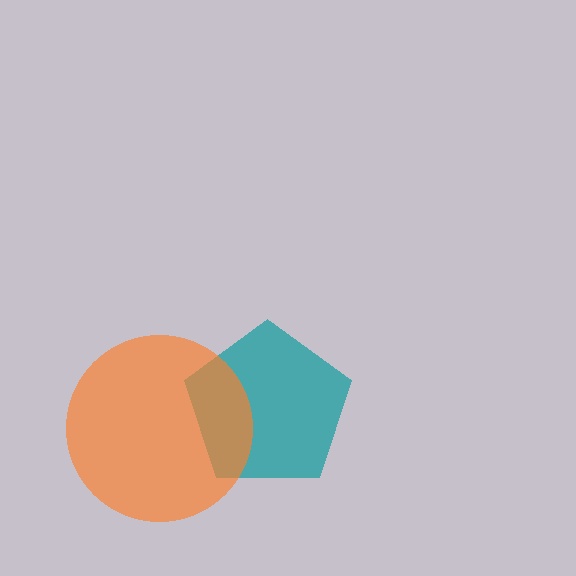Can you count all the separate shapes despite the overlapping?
Yes, there are 2 separate shapes.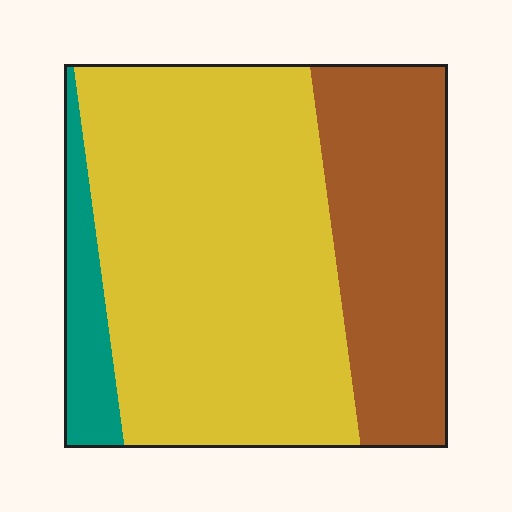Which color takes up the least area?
Teal, at roughly 10%.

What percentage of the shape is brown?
Brown takes up between a quarter and a half of the shape.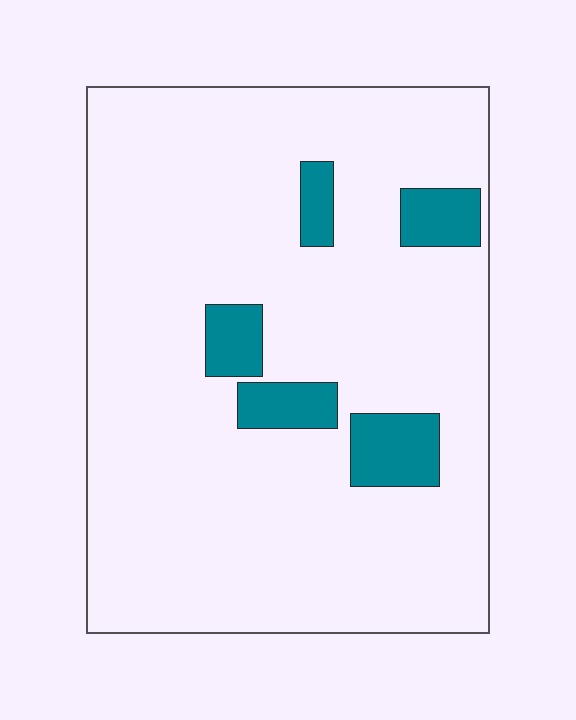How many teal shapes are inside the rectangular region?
5.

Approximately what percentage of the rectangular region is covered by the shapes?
Approximately 10%.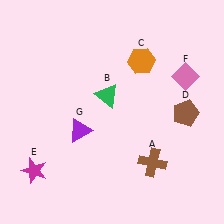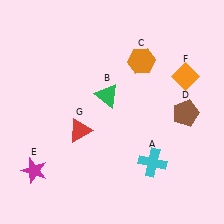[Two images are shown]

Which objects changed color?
A changed from brown to cyan. F changed from pink to orange. G changed from purple to red.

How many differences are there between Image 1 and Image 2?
There are 3 differences between the two images.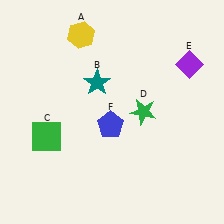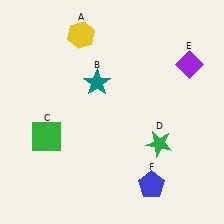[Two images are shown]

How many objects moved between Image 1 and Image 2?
2 objects moved between the two images.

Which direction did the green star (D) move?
The green star (D) moved down.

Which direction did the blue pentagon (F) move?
The blue pentagon (F) moved down.